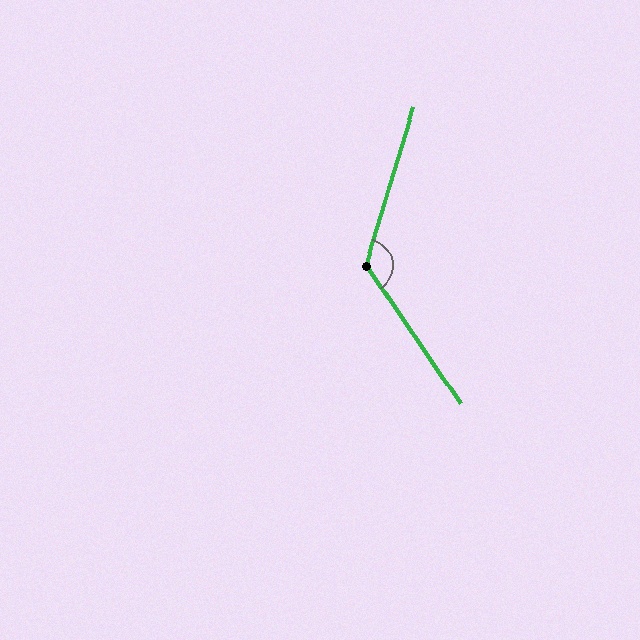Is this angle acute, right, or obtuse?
It is obtuse.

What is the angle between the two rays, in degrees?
Approximately 129 degrees.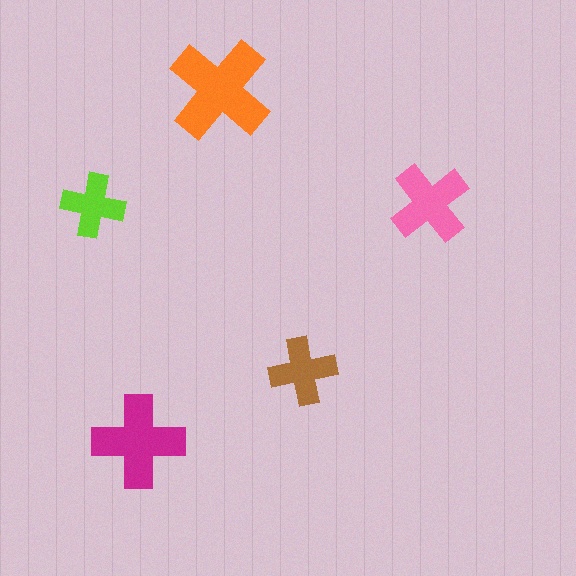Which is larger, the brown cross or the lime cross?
The brown one.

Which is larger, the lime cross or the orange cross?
The orange one.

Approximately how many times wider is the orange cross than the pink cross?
About 1.5 times wider.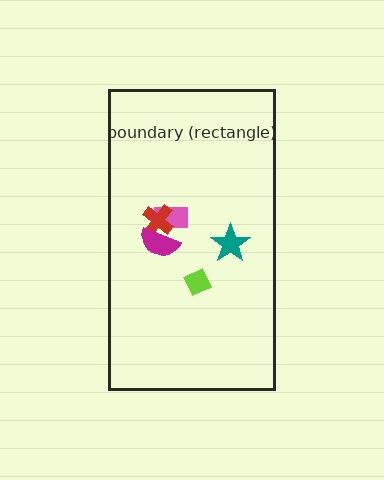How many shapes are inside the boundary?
5 inside, 0 outside.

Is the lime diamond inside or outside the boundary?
Inside.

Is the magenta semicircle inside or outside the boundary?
Inside.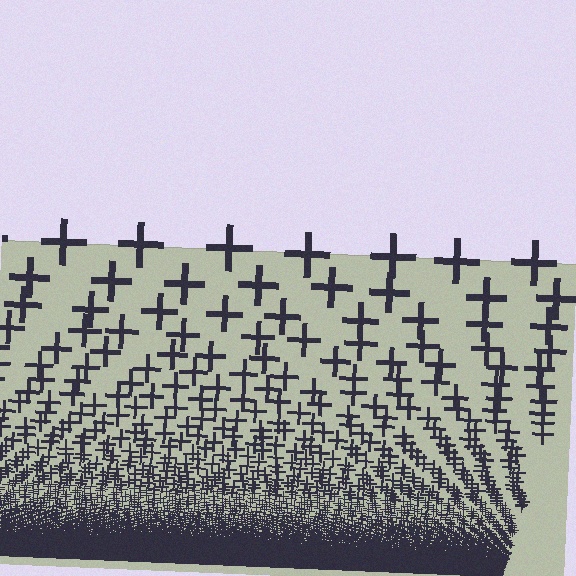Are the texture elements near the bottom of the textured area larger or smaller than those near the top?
Smaller. The gradient is inverted — elements near the bottom are smaller and denser.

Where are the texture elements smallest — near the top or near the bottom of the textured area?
Near the bottom.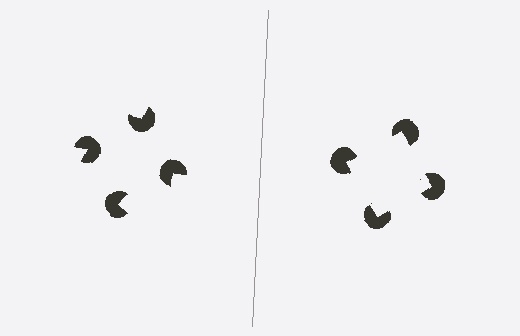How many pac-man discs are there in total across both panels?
8 — 4 on each side.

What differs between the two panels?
The pac-man discs are positioned identically on both sides; only the wedge orientations differ. On the right they align to a square; on the left they are misaligned.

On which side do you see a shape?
An illusory square appears on the right side. On the left side the wedge cuts are rotated, so no coherent shape forms.